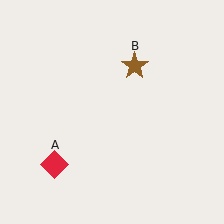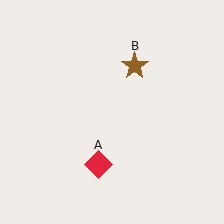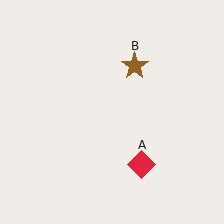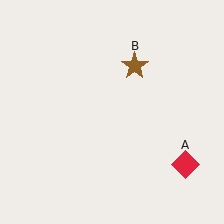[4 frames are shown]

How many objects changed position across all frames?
1 object changed position: red diamond (object A).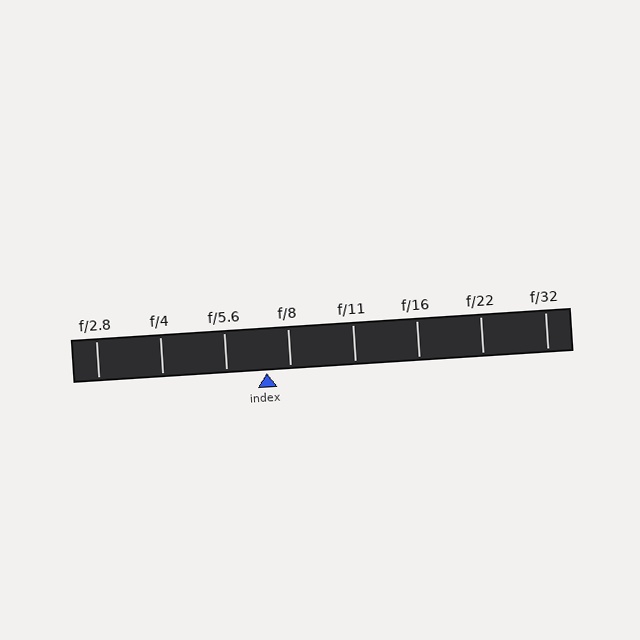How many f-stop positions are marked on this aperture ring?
There are 8 f-stop positions marked.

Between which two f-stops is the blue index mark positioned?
The index mark is between f/5.6 and f/8.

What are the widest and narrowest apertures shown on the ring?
The widest aperture shown is f/2.8 and the narrowest is f/32.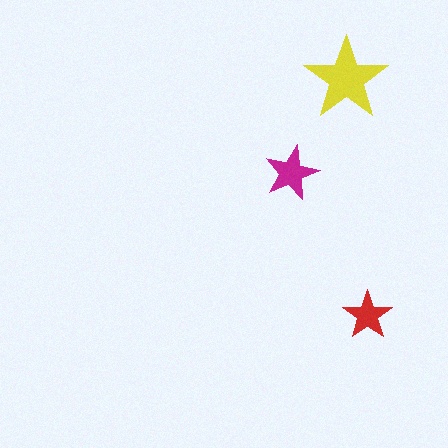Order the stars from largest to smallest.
the yellow one, the magenta one, the red one.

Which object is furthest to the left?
The magenta star is leftmost.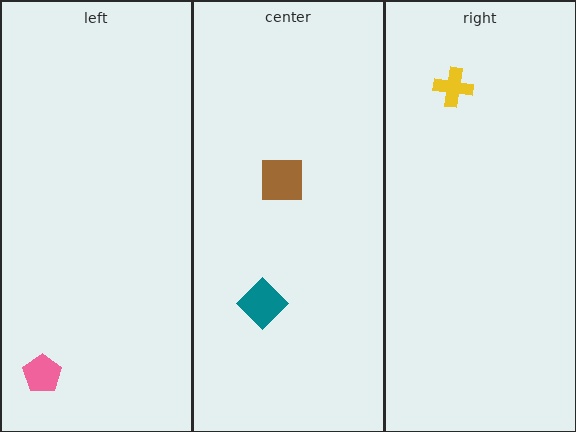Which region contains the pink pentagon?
The left region.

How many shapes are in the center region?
2.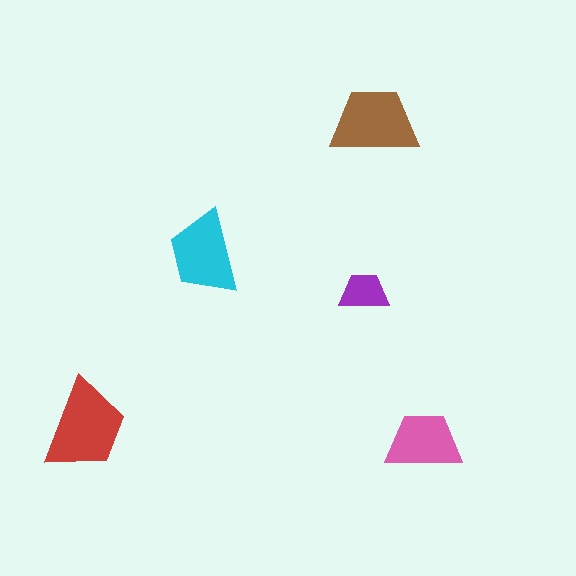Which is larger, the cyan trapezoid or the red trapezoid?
The red one.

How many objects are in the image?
There are 5 objects in the image.